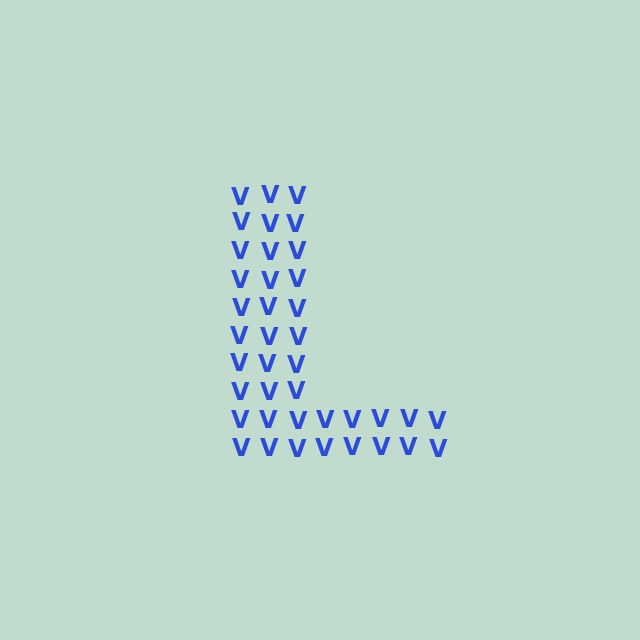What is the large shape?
The large shape is the letter L.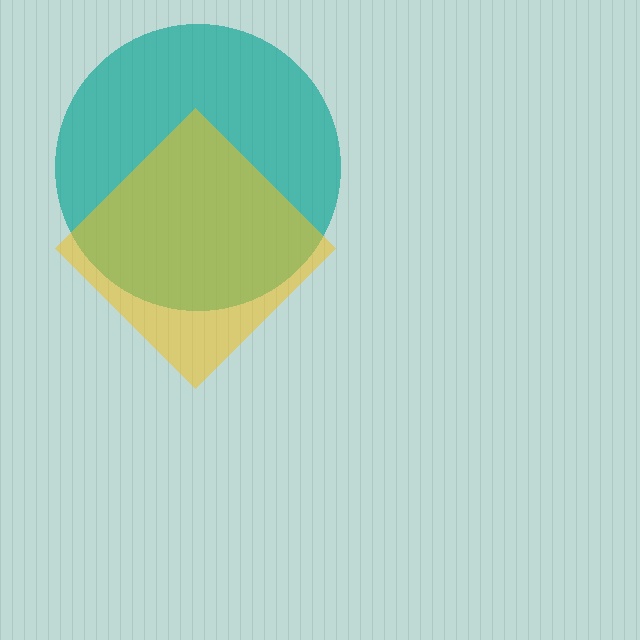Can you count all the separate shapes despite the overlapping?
Yes, there are 2 separate shapes.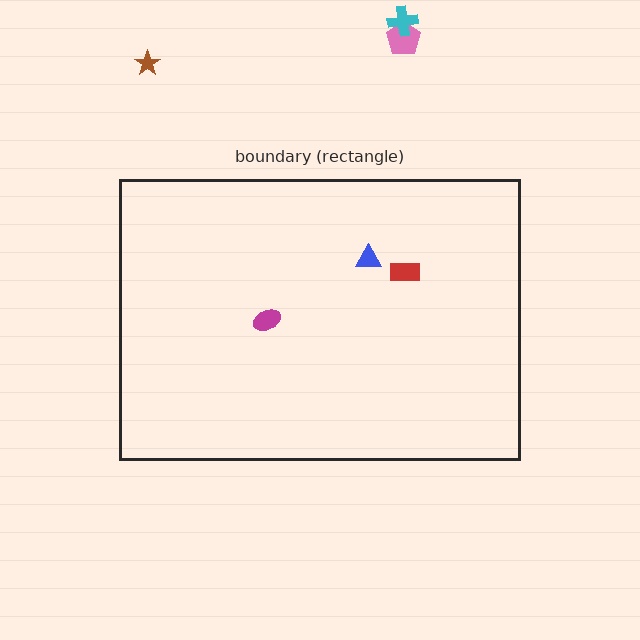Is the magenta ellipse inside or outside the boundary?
Inside.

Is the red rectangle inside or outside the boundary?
Inside.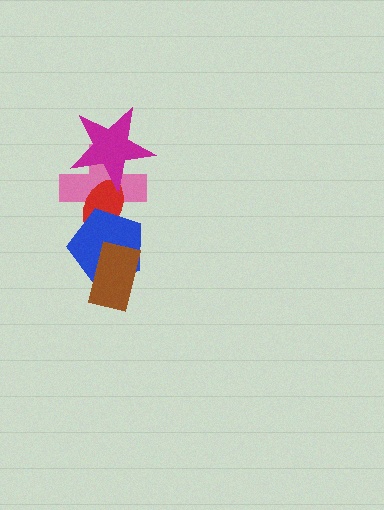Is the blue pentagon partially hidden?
Yes, it is partially covered by another shape.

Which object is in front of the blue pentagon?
The brown rectangle is in front of the blue pentagon.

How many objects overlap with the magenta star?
2 objects overlap with the magenta star.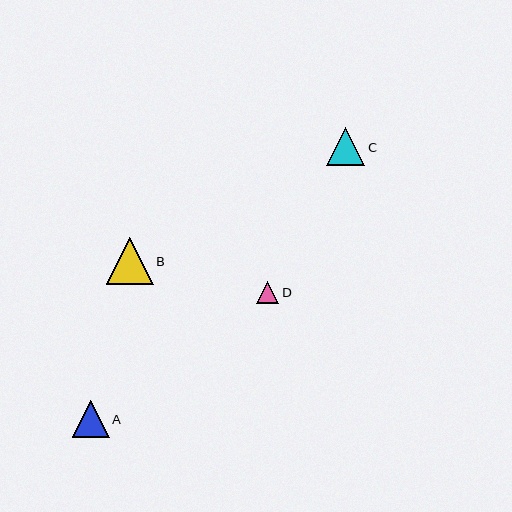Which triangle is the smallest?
Triangle D is the smallest with a size of approximately 23 pixels.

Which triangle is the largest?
Triangle B is the largest with a size of approximately 47 pixels.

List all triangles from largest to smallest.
From largest to smallest: B, C, A, D.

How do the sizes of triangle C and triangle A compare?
Triangle C and triangle A are approximately the same size.